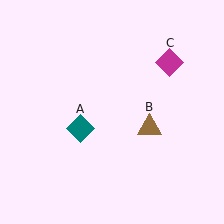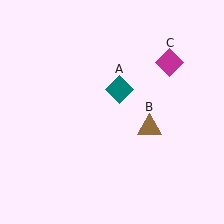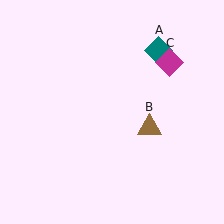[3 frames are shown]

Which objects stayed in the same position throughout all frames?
Brown triangle (object B) and magenta diamond (object C) remained stationary.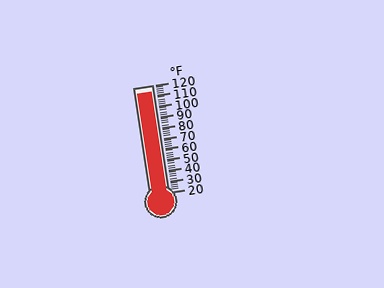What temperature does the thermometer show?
The thermometer shows approximately 114°F.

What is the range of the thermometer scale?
The thermometer scale ranges from 20°F to 120°F.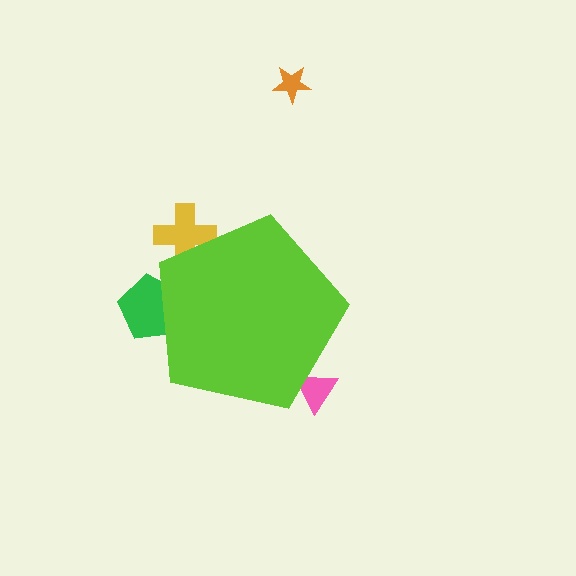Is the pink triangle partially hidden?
Yes, the pink triangle is partially hidden behind the lime pentagon.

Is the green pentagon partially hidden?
Yes, the green pentagon is partially hidden behind the lime pentagon.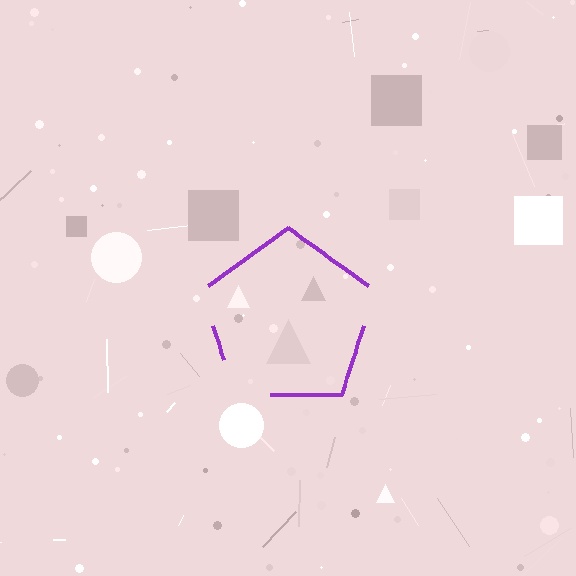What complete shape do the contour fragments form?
The contour fragments form a pentagon.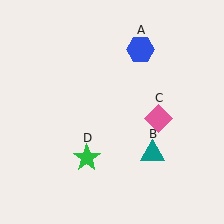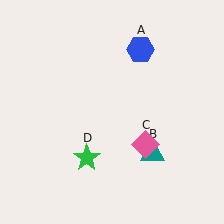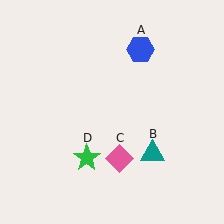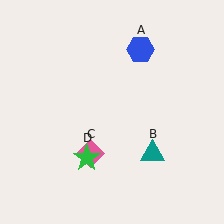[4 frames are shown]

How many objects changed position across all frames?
1 object changed position: pink diamond (object C).